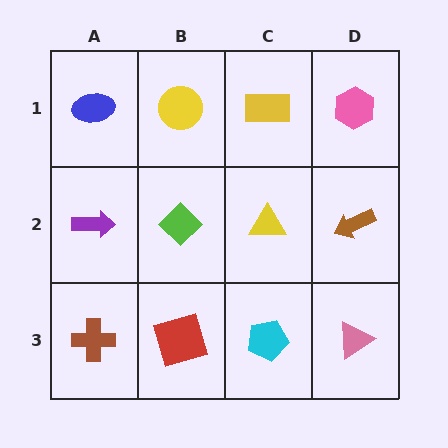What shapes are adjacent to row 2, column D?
A pink hexagon (row 1, column D), a pink triangle (row 3, column D), a yellow triangle (row 2, column C).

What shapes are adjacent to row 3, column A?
A purple arrow (row 2, column A), a red square (row 3, column B).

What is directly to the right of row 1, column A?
A yellow circle.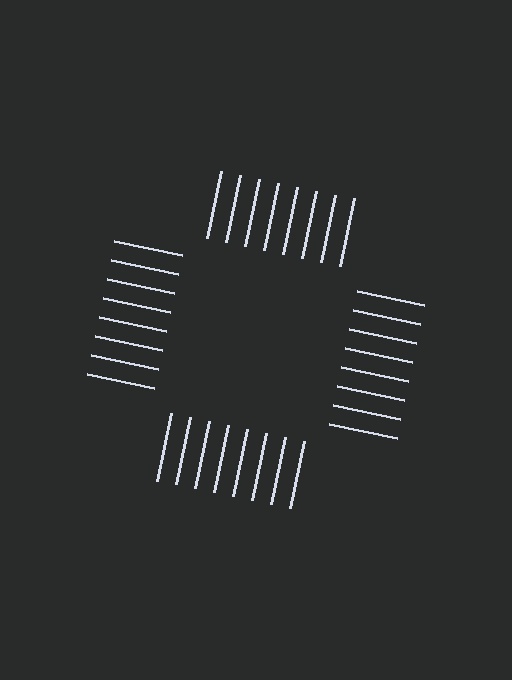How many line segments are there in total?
32 — 8 along each of the 4 edges.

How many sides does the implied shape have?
4 sides — the line-ends trace a square.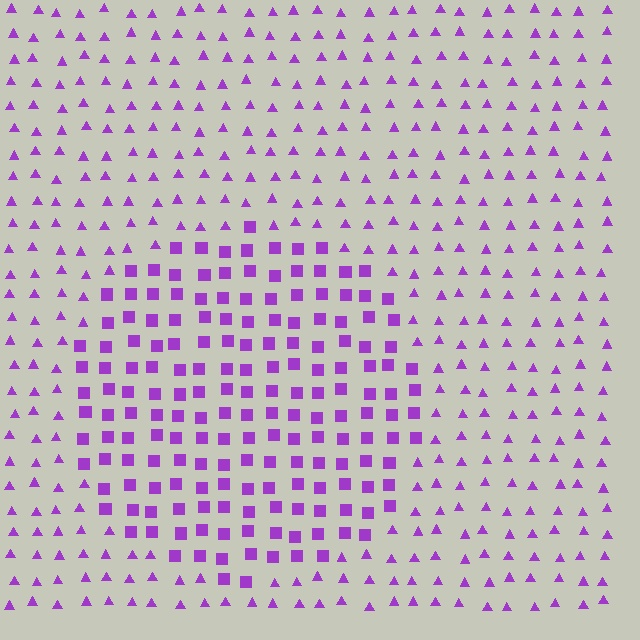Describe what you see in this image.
The image is filled with small purple elements arranged in a uniform grid. A circle-shaped region contains squares, while the surrounding area contains triangles. The boundary is defined purely by the change in element shape.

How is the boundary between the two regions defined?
The boundary is defined by a change in element shape: squares inside vs. triangles outside. All elements share the same color and spacing.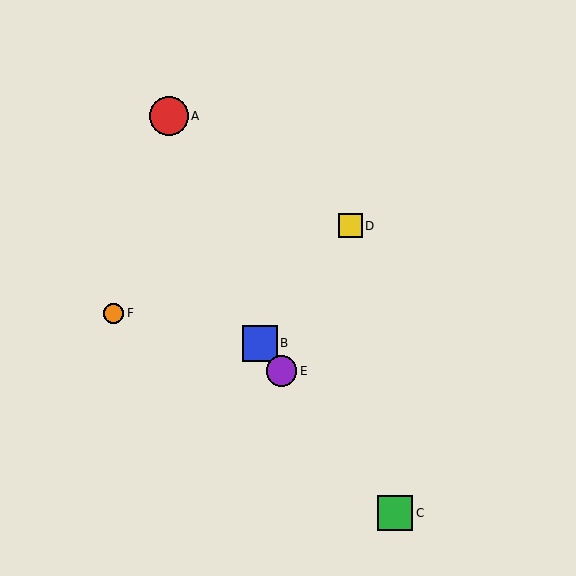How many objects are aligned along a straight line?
3 objects (B, C, E) are aligned along a straight line.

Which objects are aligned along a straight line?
Objects B, C, E are aligned along a straight line.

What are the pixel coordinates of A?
Object A is at (169, 116).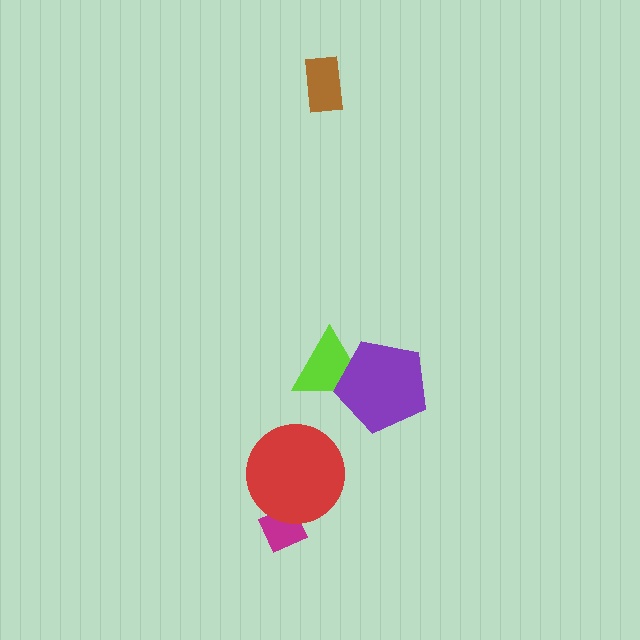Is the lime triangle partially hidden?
Yes, it is partially covered by another shape.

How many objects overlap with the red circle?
1 object overlaps with the red circle.